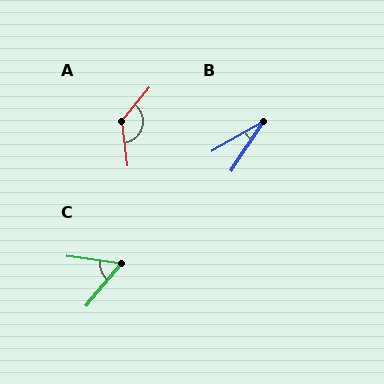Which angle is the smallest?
B, at approximately 27 degrees.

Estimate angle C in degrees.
Approximately 58 degrees.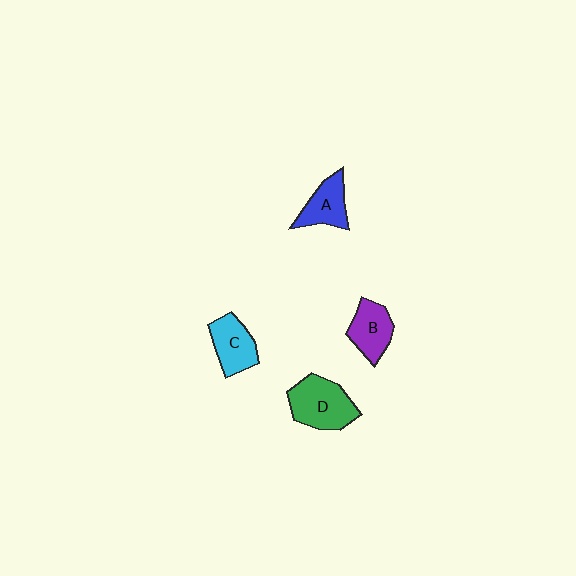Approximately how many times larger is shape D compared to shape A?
Approximately 1.5 times.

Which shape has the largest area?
Shape D (green).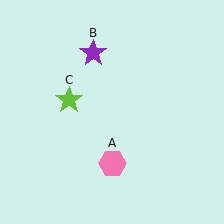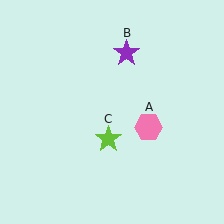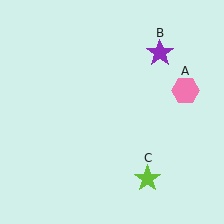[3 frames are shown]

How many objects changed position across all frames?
3 objects changed position: pink hexagon (object A), purple star (object B), lime star (object C).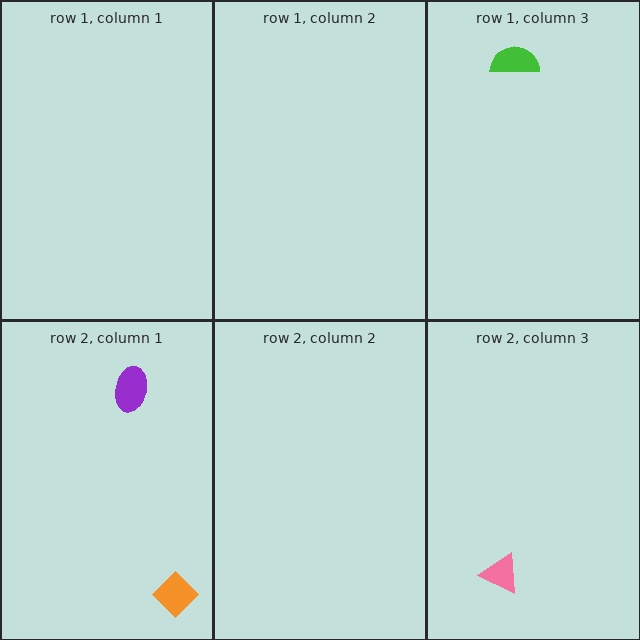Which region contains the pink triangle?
The row 2, column 3 region.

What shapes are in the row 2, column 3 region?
The pink triangle.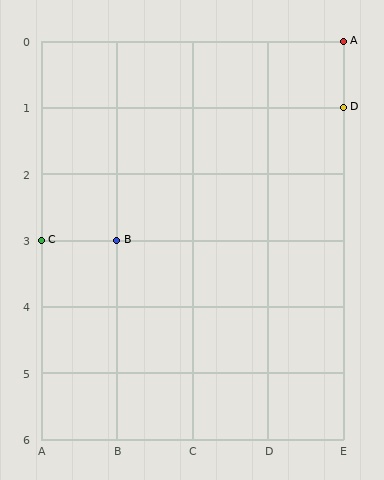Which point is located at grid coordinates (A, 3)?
Point C is at (A, 3).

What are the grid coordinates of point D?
Point D is at grid coordinates (E, 1).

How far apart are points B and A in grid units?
Points B and A are 3 columns and 3 rows apart (about 4.2 grid units diagonally).